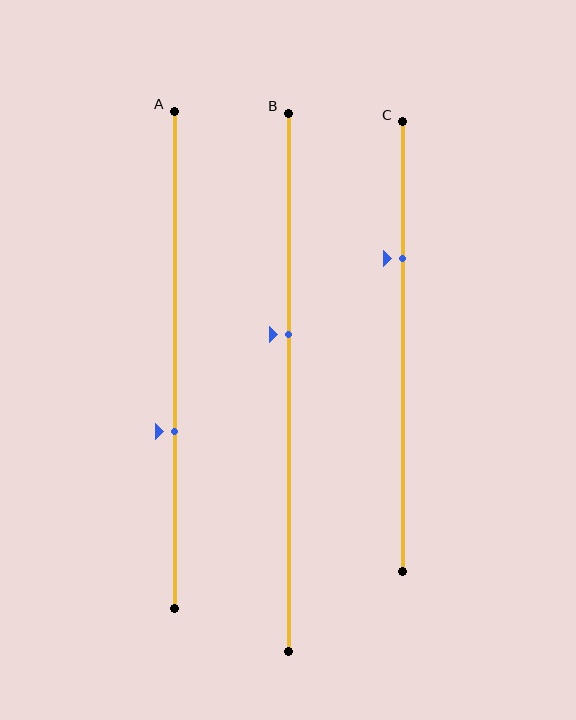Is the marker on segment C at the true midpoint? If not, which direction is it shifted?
No, the marker on segment C is shifted upward by about 20% of the segment length.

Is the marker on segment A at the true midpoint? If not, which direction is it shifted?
No, the marker on segment A is shifted downward by about 14% of the segment length.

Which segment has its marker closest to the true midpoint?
Segment B has its marker closest to the true midpoint.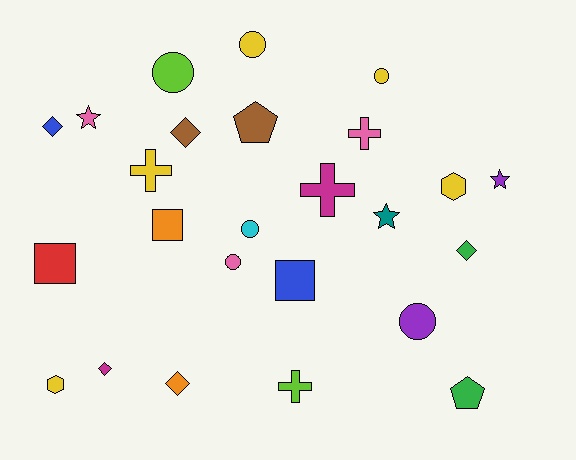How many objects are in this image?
There are 25 objects.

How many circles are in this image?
There are 6 circles.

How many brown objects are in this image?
There are 2 brown objects.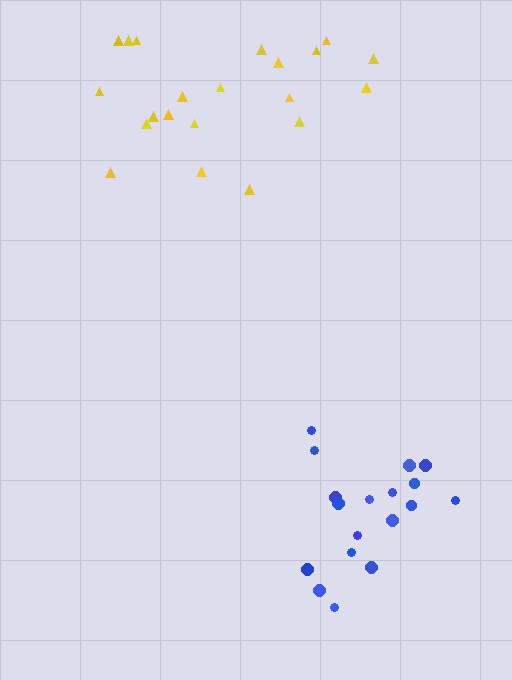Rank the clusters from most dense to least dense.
blue, yellow.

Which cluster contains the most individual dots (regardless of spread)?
Yellow (21).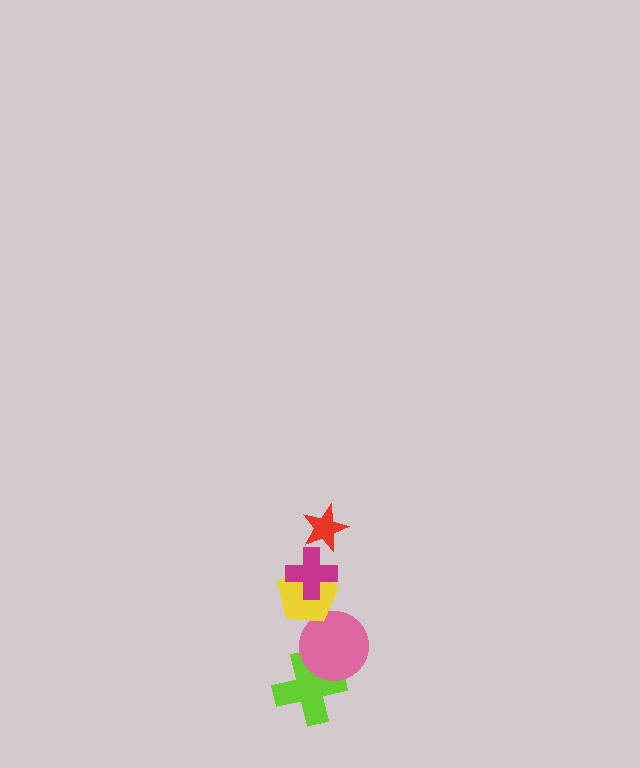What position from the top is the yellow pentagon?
The yellow pentagon is 3rd from the top.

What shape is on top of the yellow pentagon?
The magenta cross is on top of the yellow pentagon.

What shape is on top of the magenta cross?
The red star is on top of the magenta cross.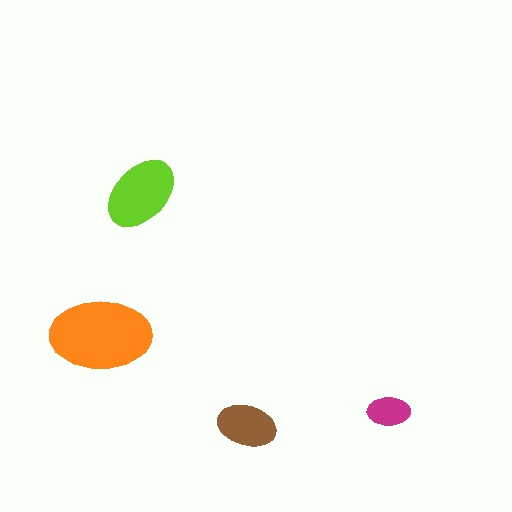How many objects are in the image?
There are 4 objects in the image.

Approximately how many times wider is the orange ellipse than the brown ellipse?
About 1.5 times wider.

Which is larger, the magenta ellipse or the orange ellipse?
The orange one.